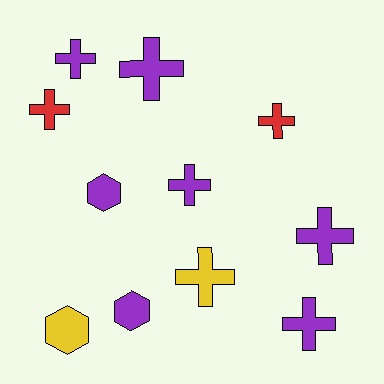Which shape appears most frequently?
Cross, with 8 objects.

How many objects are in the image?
There are 11 objects.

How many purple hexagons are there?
There are 2 purple hexagons.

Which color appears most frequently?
Purple, with 7 objects.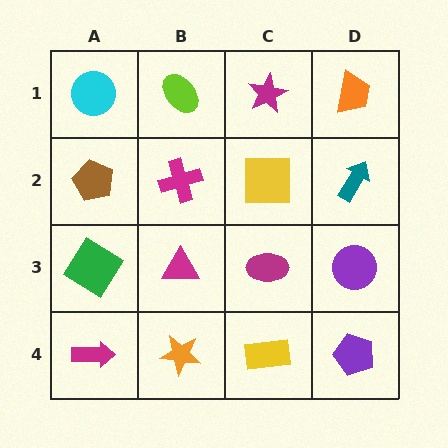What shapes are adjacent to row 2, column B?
A lime ellipse (row 1, column B), a magenta triangle (row 3, column B), a brown pentagon (row 2, column A), a yellow square (row 2, column C).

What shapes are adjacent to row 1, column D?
A teal arrow (row 2, column D), a magenta star (row 1, column C).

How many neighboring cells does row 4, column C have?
3.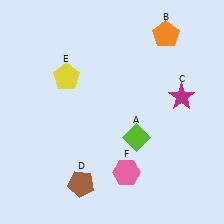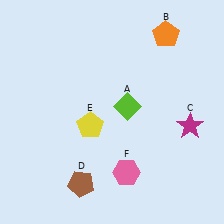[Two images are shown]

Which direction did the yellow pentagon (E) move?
The yellow pentagon (E) moved down.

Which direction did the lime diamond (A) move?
The lime diamond (A) moved up.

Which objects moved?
The objects that moved are: the lime diamond (A), the magenta star (C), the yellow pentagon (E).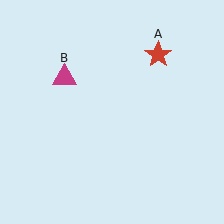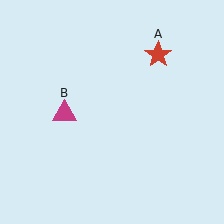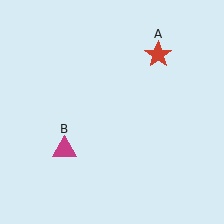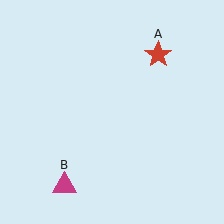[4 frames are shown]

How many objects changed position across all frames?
1 object changed position: magenta triangle (object B).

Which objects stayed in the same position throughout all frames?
Red star (object A) remained stationary.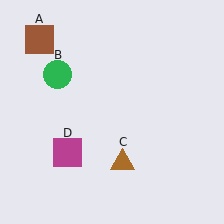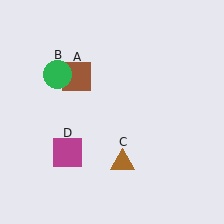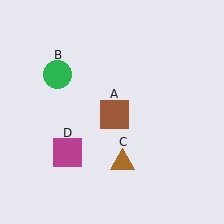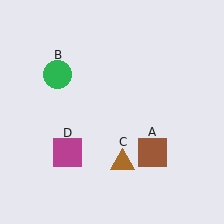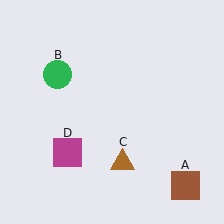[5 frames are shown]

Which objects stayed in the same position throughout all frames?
Green circle (object B) and brown triangle (object C) and magenta square (object D) remained stationary.